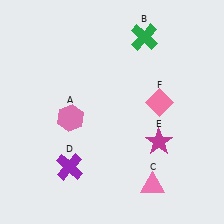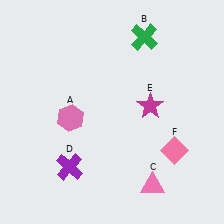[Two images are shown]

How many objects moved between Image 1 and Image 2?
2 objects moved between the two images.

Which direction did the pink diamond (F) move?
The pink diamond (F) moved down.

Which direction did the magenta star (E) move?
The magenta star (E) moved up.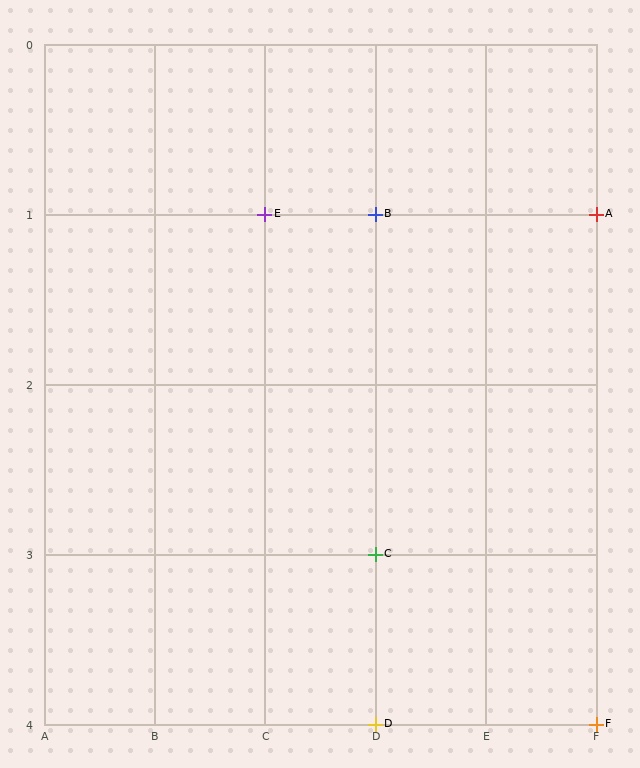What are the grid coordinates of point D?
Point D is at grid coordinates (D, 4).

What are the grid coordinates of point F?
Point F is at grid coordinates (F, 4).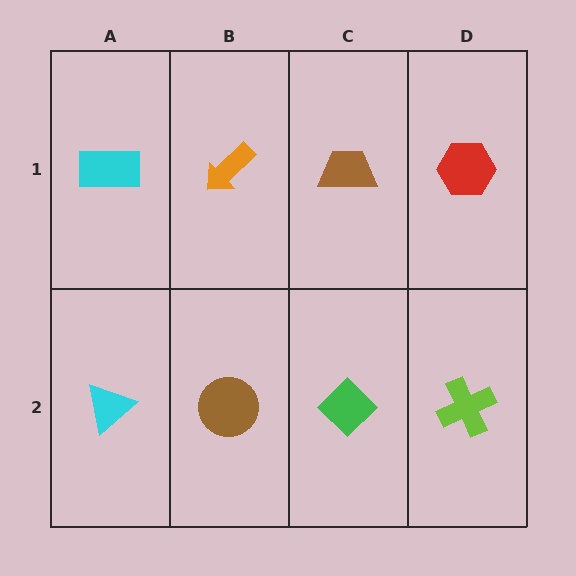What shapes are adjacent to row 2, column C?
A brown trapezoid (row 1, column C), a brown circle (row 2, column B), a lime cross (row 2, column D).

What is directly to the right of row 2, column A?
A brown circle.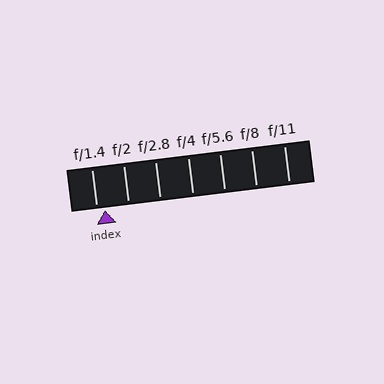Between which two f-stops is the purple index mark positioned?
The index mark is between f/1.4 and f/2.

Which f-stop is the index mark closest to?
The index mark is closest to f/1.4.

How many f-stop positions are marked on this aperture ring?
There are 7 f-stop positions marked.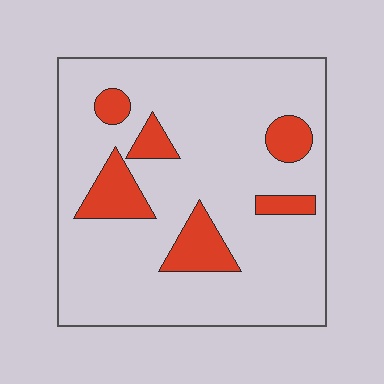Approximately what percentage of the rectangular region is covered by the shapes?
Approximately 15%.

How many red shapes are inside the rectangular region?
6.